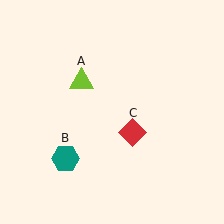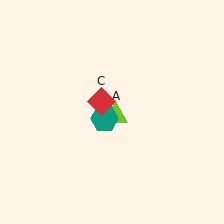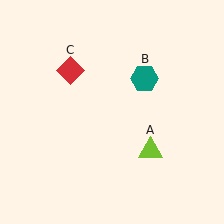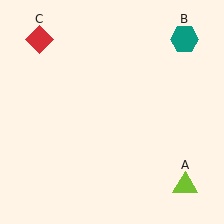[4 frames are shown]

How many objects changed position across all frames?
3 objects changed position: lime triangle (object A), teal hexagon (object B), red diamond (object C).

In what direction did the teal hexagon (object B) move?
The teal hexagon (object B) moved up and to the right.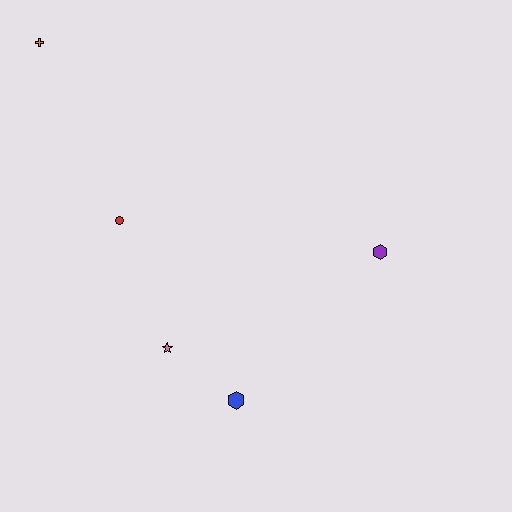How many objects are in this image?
There are 5 objects.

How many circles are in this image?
There is 1 circle.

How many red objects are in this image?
There is 1 red object.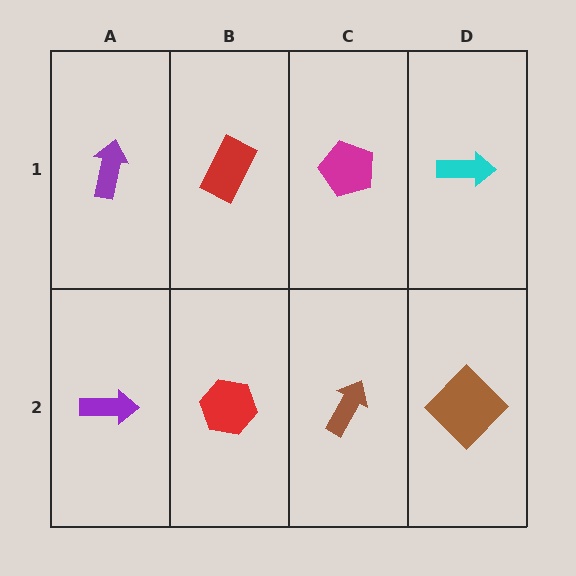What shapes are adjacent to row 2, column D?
A cyan arrow (row 1, column D), a brown arrow (row 2, column C).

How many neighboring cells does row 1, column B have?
3.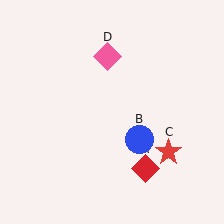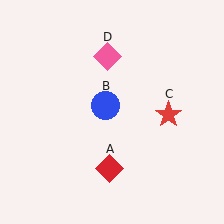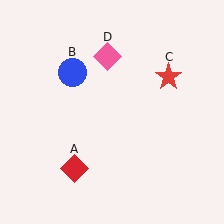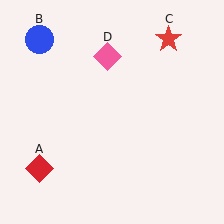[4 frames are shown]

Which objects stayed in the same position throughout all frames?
Pink diamond (object D) remained stationary.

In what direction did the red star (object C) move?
The red star (object C) moved up.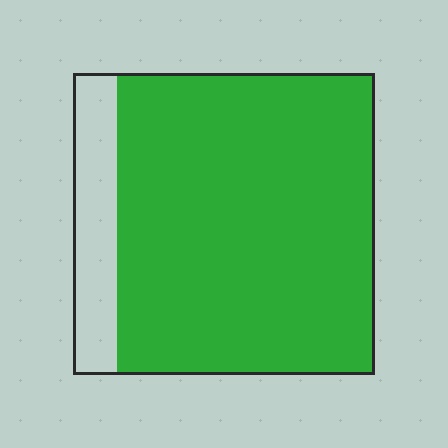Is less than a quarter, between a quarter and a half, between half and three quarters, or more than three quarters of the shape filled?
More than three quarters.